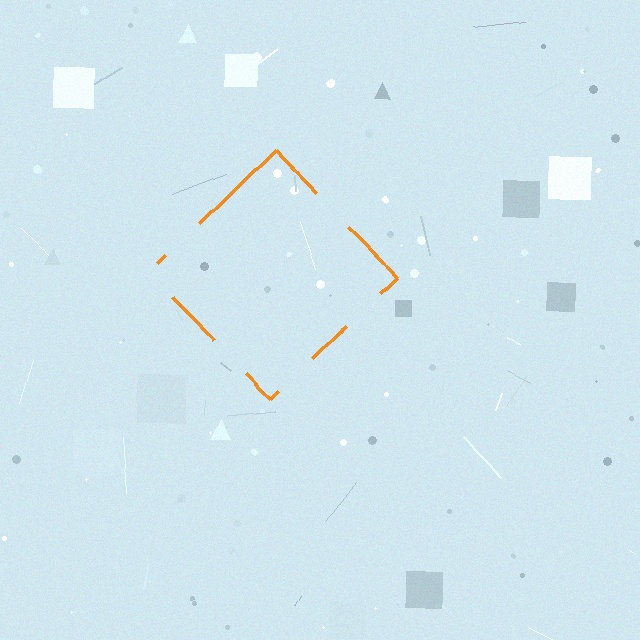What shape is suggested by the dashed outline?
The dashed outline suggests a diamond.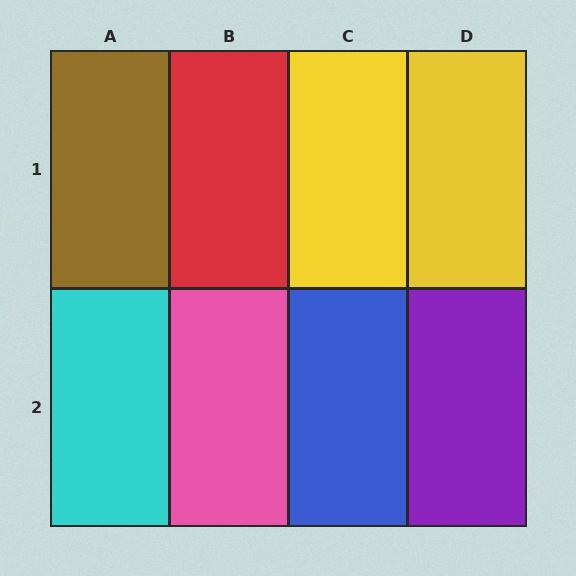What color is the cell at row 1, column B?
Red.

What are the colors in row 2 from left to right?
Cyan, pink, blue, purple.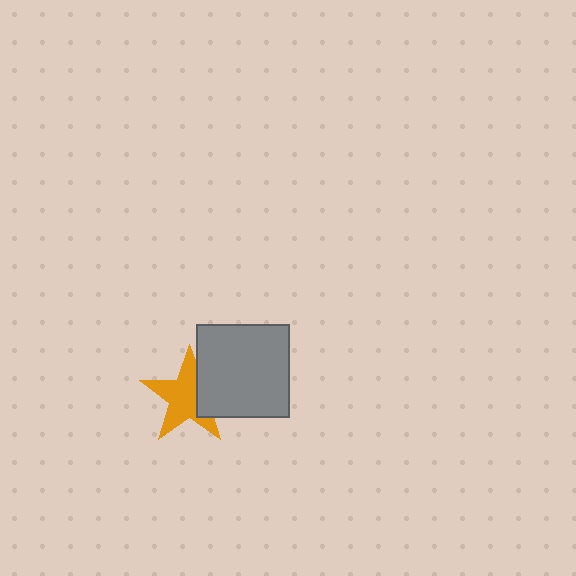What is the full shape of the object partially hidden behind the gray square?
The partially hidden object is an orange star.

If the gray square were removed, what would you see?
You would see the complete orange star.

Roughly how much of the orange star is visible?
Most of it is visible (roughly 70%).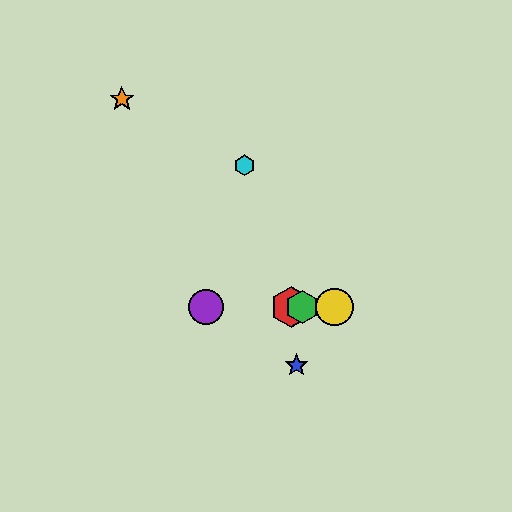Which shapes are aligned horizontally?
The red hexagon, the green hexagon, the yellow circle, the purple circle are aligned horizontally.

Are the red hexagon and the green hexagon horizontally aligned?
Yes, both are at y≈307.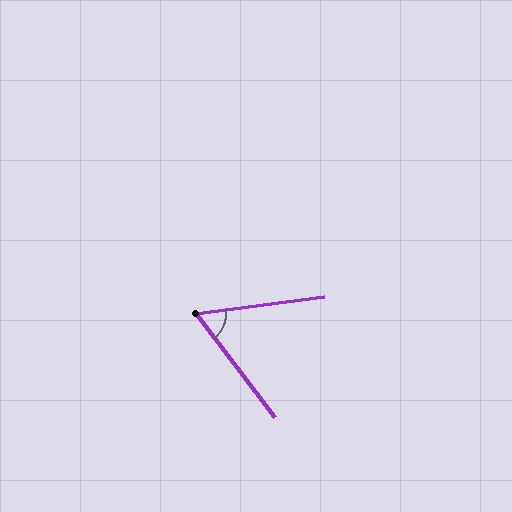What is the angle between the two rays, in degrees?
Approximately 60 degrees.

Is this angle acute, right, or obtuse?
It is acute.